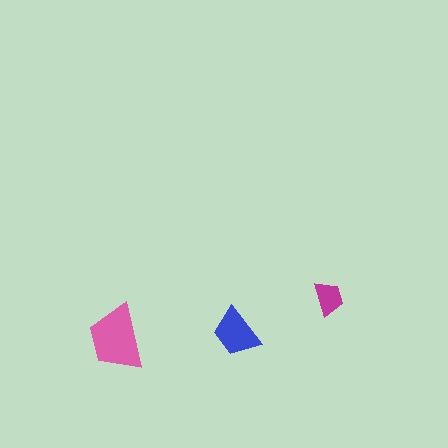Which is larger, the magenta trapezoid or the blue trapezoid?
The blue one.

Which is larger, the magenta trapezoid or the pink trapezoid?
The pink one.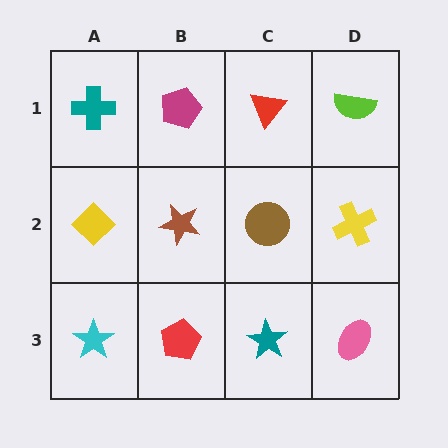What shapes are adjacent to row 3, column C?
A brown circle (row 2, column C), a red pentagon (row 3, column B), a pink ellipse (row 3, column D).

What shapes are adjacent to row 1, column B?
A brown star (row 2, column B), a teal cross (row 1, column A), a red triangle (row 1, column C).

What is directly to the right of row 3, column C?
A pink ellipse.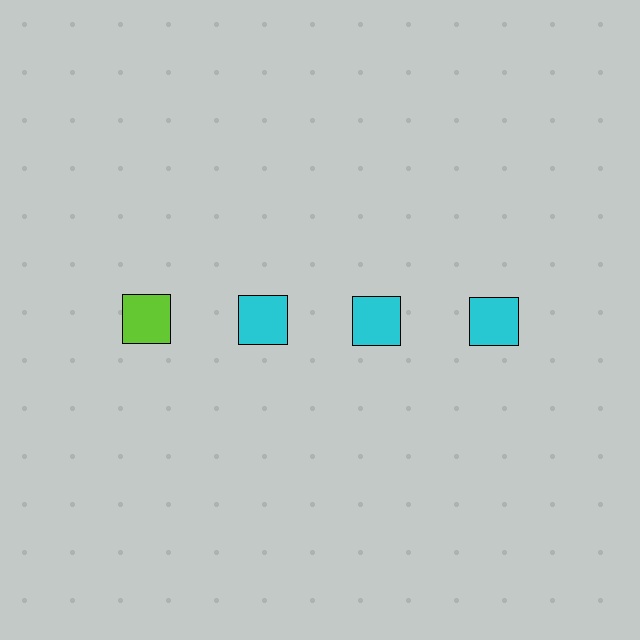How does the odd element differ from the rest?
It has a different color: lime instead of cyan.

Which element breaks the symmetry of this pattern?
The lime square in the top row, leftmost column breaks the symmetry. All other shapes are cyan squares.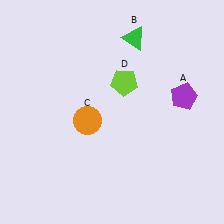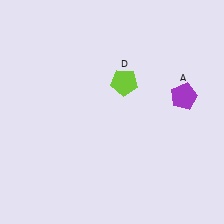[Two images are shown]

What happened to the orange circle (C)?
The orange circle (C) was removed in Image 2. It was in the bottom-left area of Image 1.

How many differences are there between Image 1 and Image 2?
There are 2 differences between the two images.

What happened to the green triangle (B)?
The green triangle (B) was removed in Image 2. It was in the top-right area of Image 1.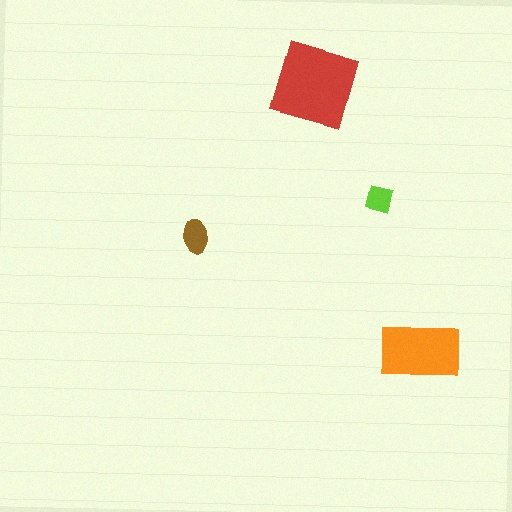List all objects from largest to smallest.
The red square, the orange rectangle, the brown ellipse, the lime square.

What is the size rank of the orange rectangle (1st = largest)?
2nd.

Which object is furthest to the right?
The orange rectangle is rightmost.